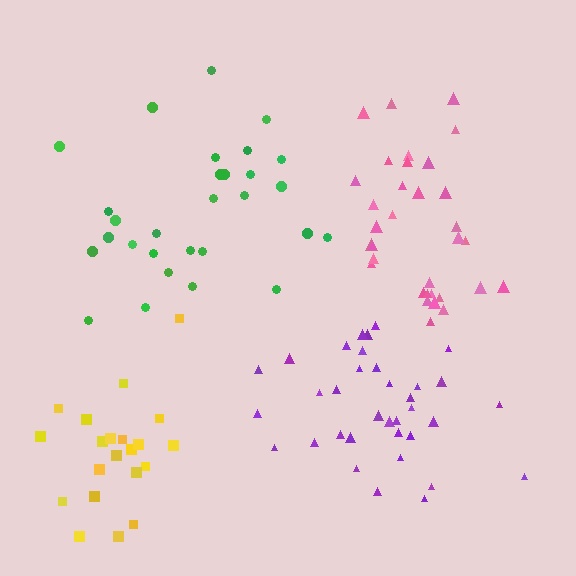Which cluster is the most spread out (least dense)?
Green.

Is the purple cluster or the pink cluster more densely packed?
Purple.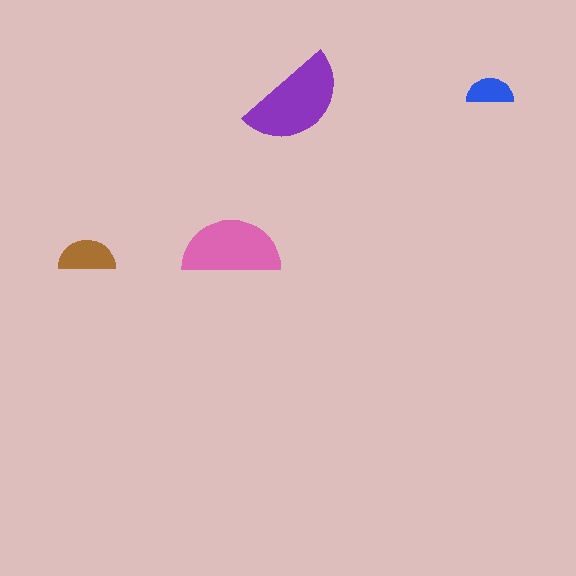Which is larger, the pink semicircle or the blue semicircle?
The pink one.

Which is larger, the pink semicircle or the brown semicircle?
The pink one.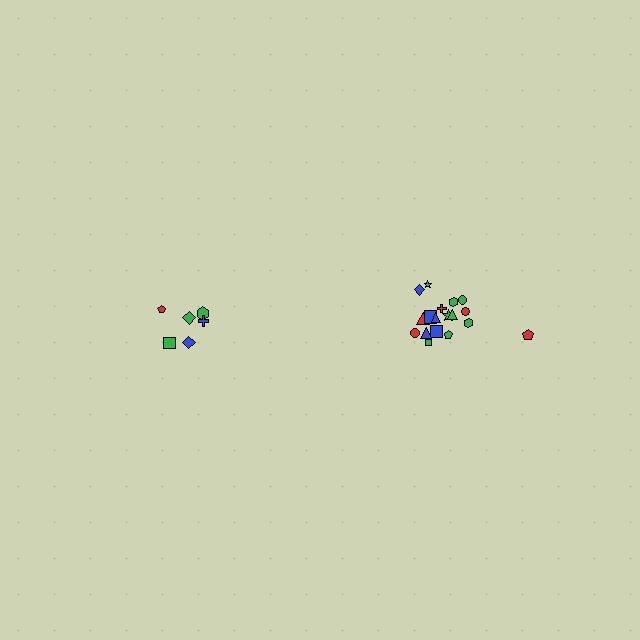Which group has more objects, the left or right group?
The right group.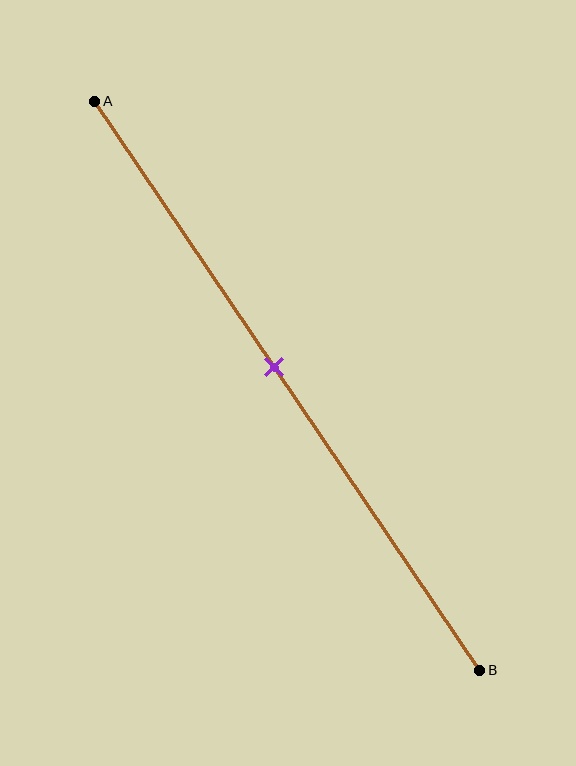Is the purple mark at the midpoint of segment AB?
No, the mark is at about 45% from A, not at the 50% midpoint.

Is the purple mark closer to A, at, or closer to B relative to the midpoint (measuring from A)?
The purple mark is closer to point A than the midpoint of segment AB.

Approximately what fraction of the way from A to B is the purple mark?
The purple mark is approximately 45% of the way from A to B.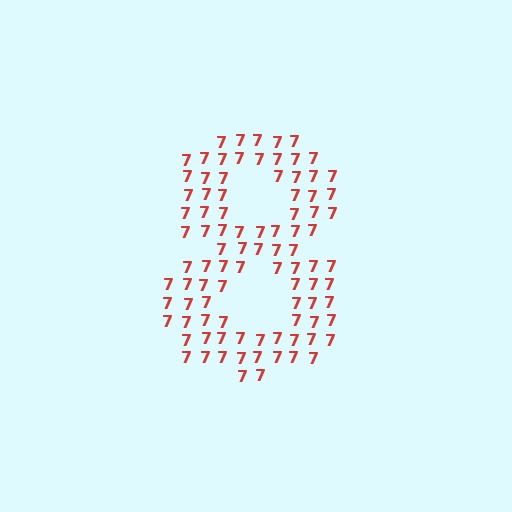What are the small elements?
The small elements are digit 7's.